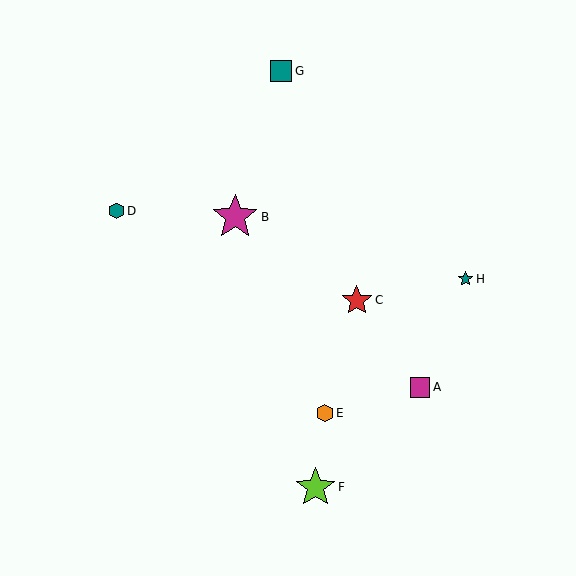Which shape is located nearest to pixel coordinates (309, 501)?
The lime star (labeled F) at (316, 487) is nearest to that location.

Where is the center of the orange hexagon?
The center of the orange hexagon is at (325, 413).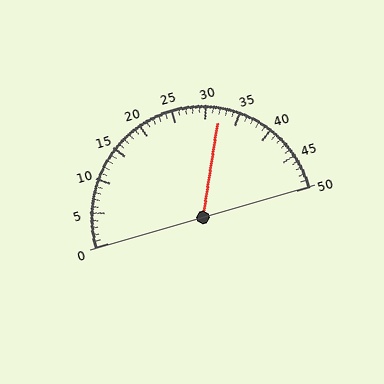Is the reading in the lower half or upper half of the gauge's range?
The reading is in the upper half of the range (0 to 50).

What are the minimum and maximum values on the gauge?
The gauge ranges from 0 to 50.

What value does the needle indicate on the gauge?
The needle indicates approximately 32.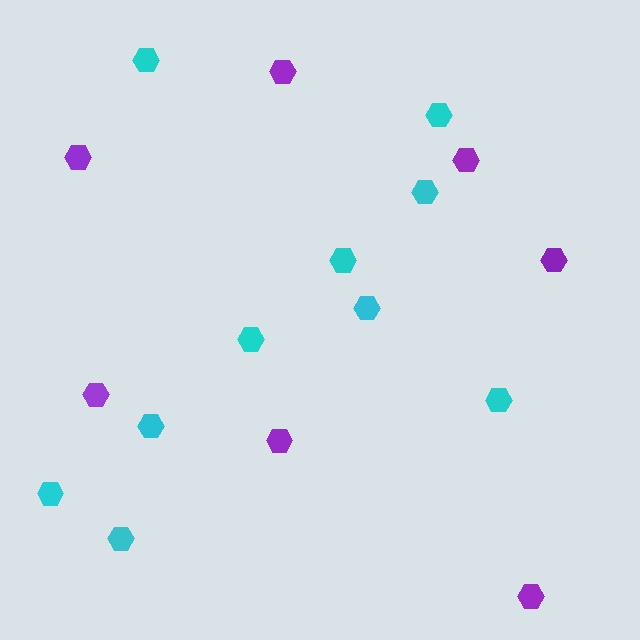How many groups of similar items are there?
There are 2 groups: one group of cyan hexagons (10) and one group of purple hexagons (7).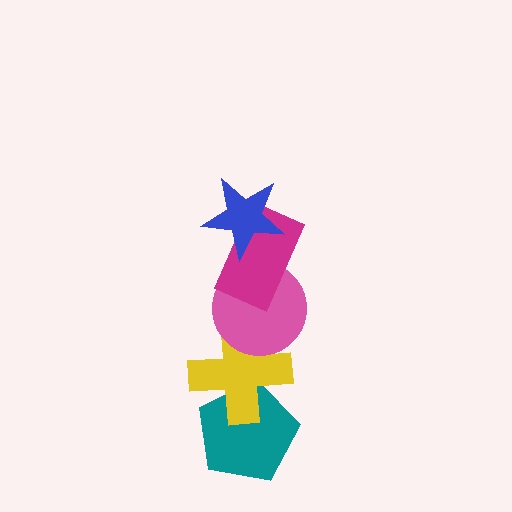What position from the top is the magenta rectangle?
The magenta rectangle is 2nd from the top.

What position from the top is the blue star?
The blue star is 1st from the top.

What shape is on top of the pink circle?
The magenta rectangle is on top of the pink circle.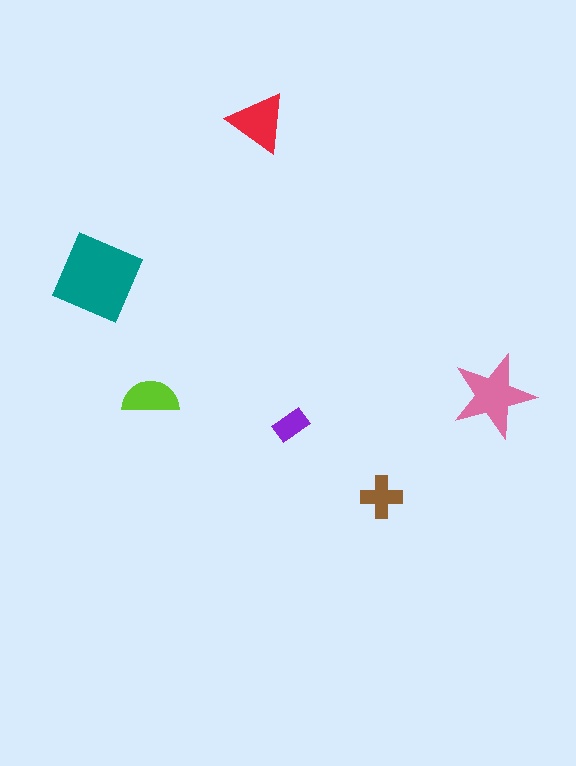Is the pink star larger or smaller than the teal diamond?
Smaller.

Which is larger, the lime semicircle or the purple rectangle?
The lime semicircle.